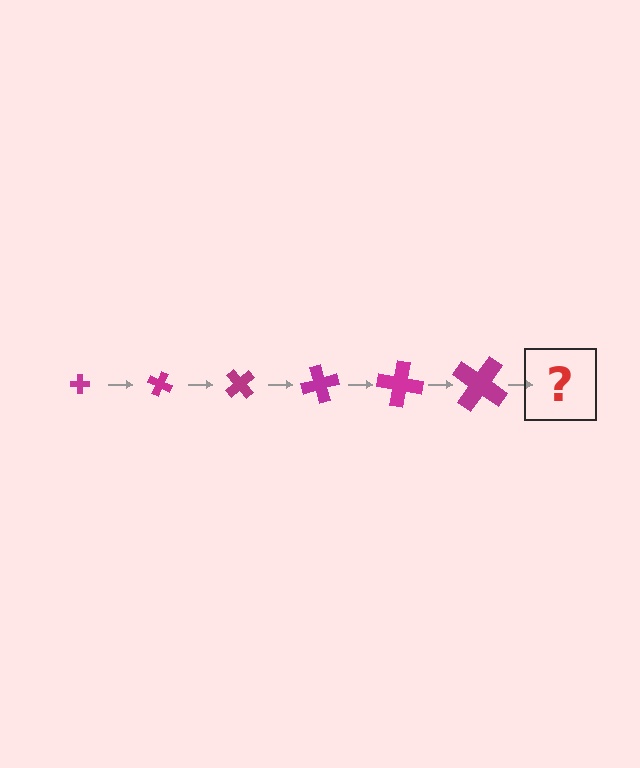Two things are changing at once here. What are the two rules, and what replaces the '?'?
The two rules are that the cross grows larger each step and it rotates 25 degrees each step. The '?' should be a cross, larger than the previous one and rotated 150 degrees from the start.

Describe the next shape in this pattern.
It should be a cross, larger than the previous one and rotated 150 degrees from the start.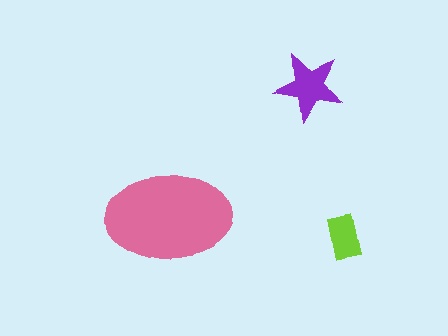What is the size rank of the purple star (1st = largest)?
2nd.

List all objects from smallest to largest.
The lime rectangle, the purple star, the pink ellipse.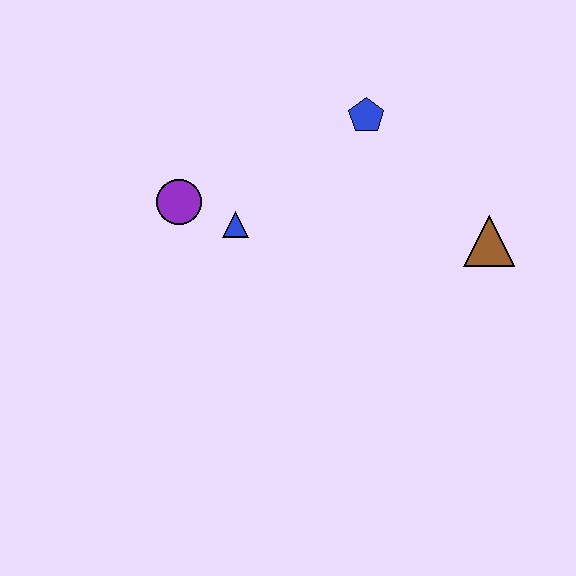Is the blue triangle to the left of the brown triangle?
Yes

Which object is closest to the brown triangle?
The blue pentagon is closest to the brown triangle.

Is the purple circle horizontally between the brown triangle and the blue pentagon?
No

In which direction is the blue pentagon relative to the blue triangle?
The blue pentagon is to the right of the blue triangle.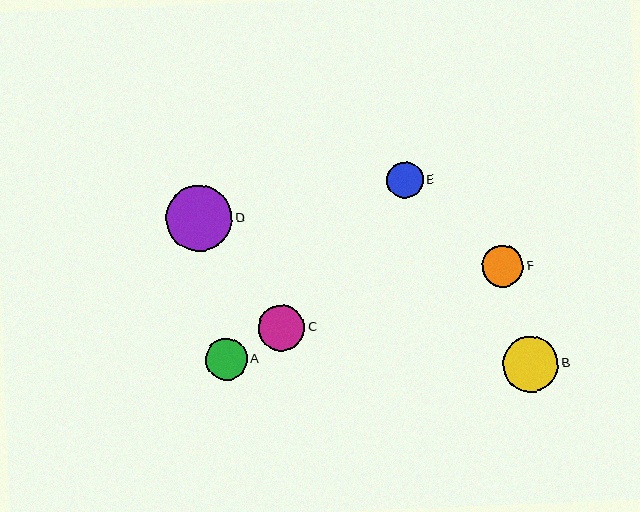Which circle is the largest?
Circle D is the largest with a size of approximately 66 pixels.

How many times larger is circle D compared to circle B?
Circle D is approximately 1.2 times the size of circle B.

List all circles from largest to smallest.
From largest to smallest: D, B, C, A, F, E.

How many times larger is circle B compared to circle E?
Circle B is approximately 1.5 times the size of circle E.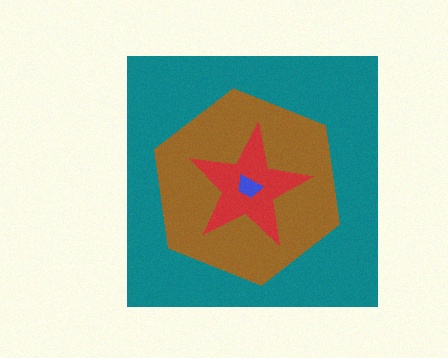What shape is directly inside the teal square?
The brown hexagon.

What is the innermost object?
The blue trapezoid.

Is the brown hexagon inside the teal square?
Yes.